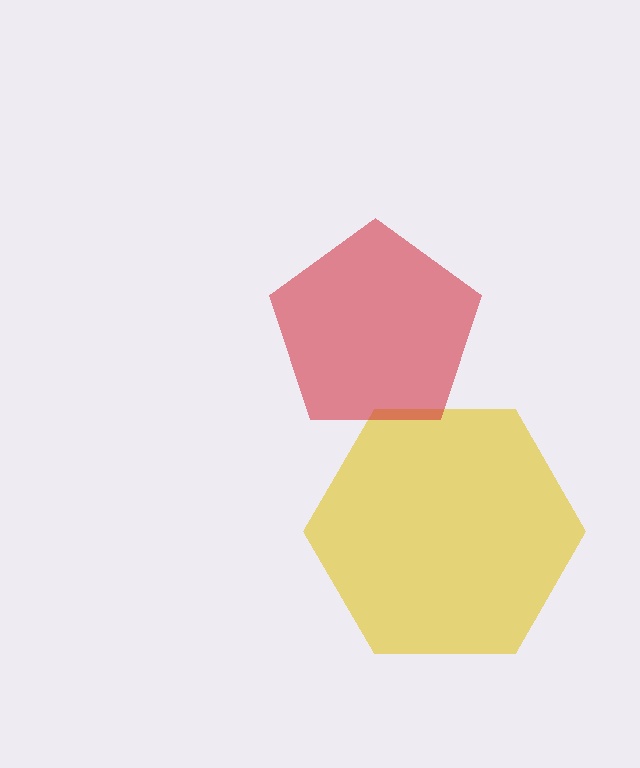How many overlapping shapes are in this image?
There are 2 overlapping shapes in the image.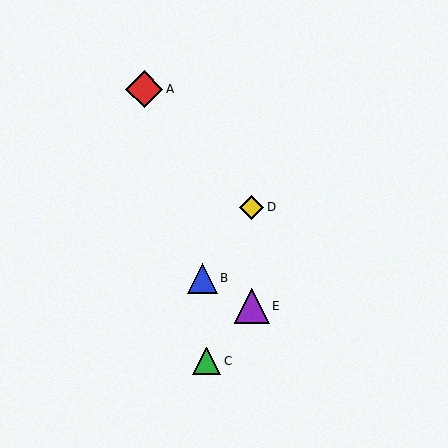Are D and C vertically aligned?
No, D is at x≈252 and C is at x≈207.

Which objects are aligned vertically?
Objects D, E are aligned vertically.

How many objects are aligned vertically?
2 objects (D, E) are aligned vertically.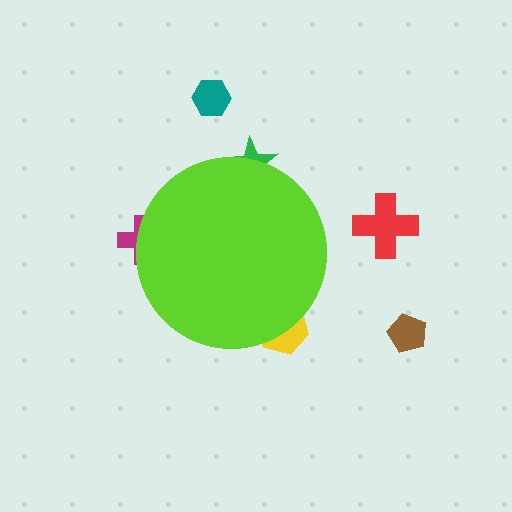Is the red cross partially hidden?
No, the red cross is fully visible.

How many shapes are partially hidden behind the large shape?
3 shapes are partially hidden.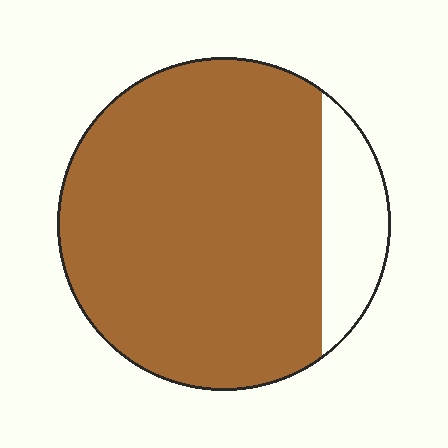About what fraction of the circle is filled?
About five sixths (5/6).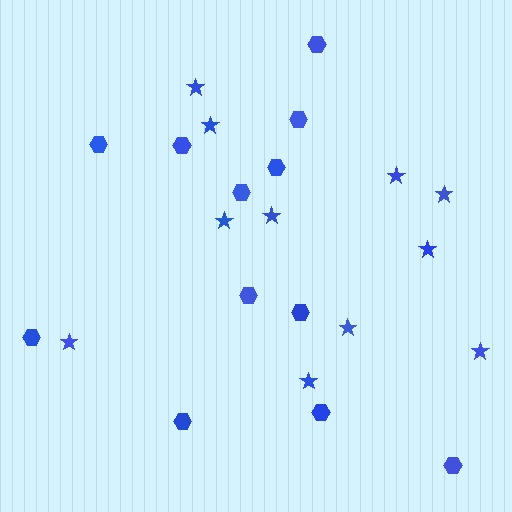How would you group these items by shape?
There are 2 groups: one group of stars (11) and one group of hexagons (12).